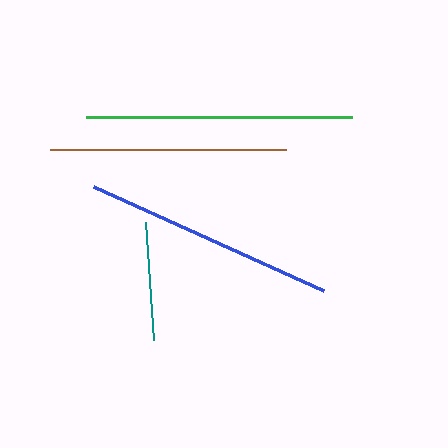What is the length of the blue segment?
The blue segment is approximately 253 pixels long.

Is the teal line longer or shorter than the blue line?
The blue line is longer than the teal line.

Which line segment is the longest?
The green line is the longest at approximately 266 pixels.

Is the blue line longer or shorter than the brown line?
The blue line is longer than the brown line.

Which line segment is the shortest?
The teal line is the shortest at approximately 118 pixels.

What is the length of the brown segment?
The brown segment is approximately 236 pixels long.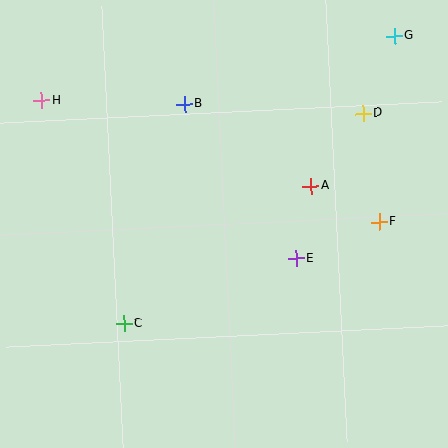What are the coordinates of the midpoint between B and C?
The midpoint between B and C is at (154, 214).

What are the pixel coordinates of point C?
Point C is at (124, 324).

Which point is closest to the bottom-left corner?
Point C is closest to the bottom-left corner.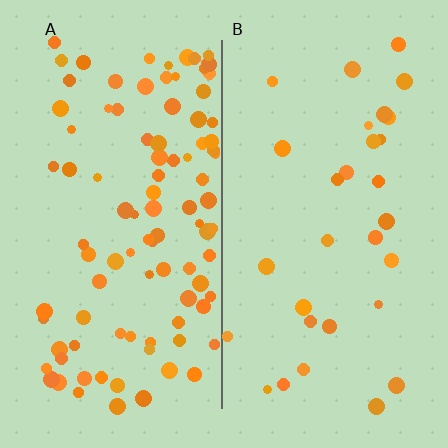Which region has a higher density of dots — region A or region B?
A (the left).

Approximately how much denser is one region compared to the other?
Approximately 3.2× — region A over region B.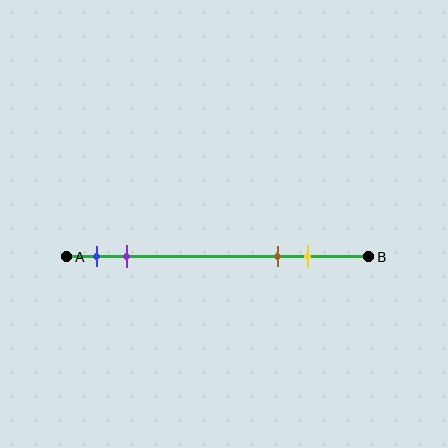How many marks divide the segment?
There are 4 marks dividing the segment.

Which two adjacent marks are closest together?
The blue and purple marks are the closest adjacent pair.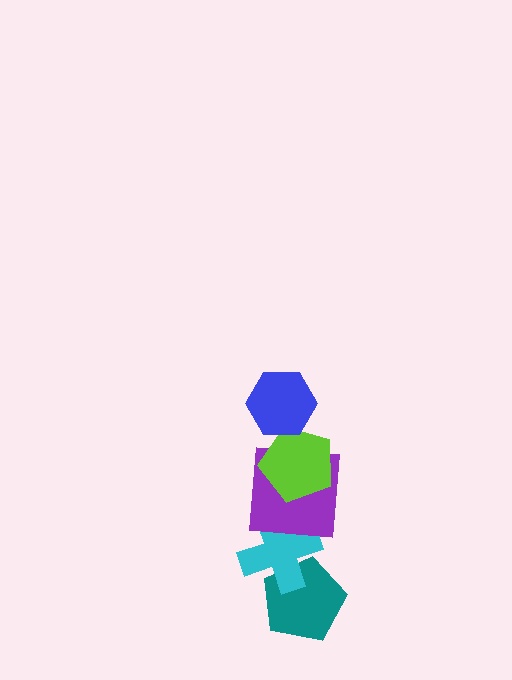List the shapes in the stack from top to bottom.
From top to bottom: the blue hexagon, the lime pentagon, the purple square, the cyan cross, the teal pentagon.